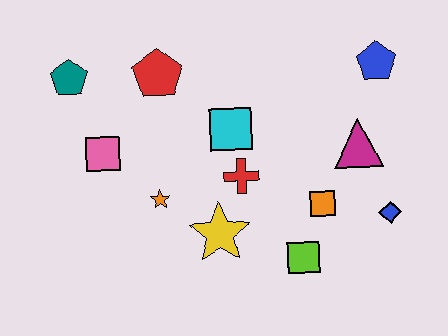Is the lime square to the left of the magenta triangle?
Yes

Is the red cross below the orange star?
No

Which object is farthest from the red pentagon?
The blue diamond is farthest from the red pentagon.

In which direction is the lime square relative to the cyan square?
The lime square is below the cyan square.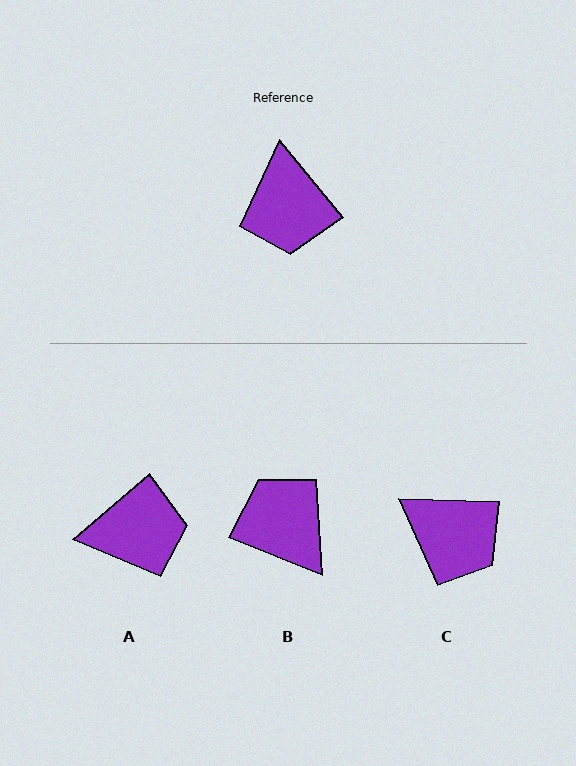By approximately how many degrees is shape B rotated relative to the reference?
Approximately 152 degrees clockwise.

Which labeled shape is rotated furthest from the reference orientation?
B, about 152 degrees away.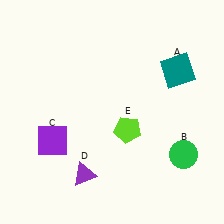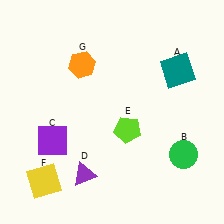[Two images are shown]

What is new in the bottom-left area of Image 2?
A yellow square (F) was added in the bottom-left area of Image 2.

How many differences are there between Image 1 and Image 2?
There are 2 differences between the two images.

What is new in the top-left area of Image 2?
An orange hexagon (G) was added in the top-left area of Image 2.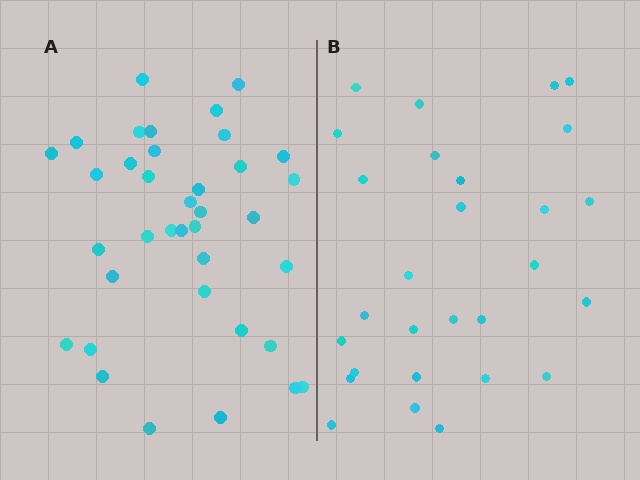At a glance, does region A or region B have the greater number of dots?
Region A (the left region) has more dots.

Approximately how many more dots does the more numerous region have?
Region A has roughly 8 or so more dots than region B.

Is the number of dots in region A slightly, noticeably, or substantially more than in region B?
Region A has noticeably more, but not dramatically so. The ratio is roughly 1.3 to 1.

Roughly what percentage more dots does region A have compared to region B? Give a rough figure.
About 30% more.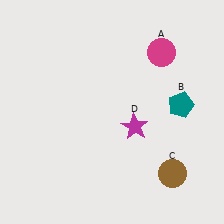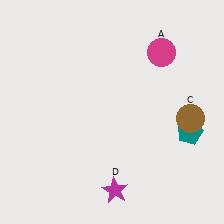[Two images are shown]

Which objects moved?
The objects that moved are: the teal pentagon (B), the brown circle (C), the magenta star (D).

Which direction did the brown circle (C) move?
The brown circle (C) moved up.